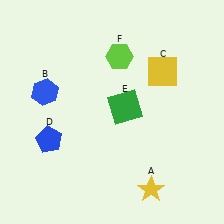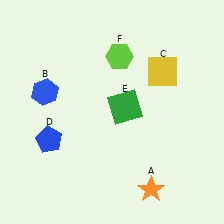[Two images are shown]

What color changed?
The star (A) changed from yellow in Image 1 to orange in Image 2.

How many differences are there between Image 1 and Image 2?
There is 1 difference between the two images.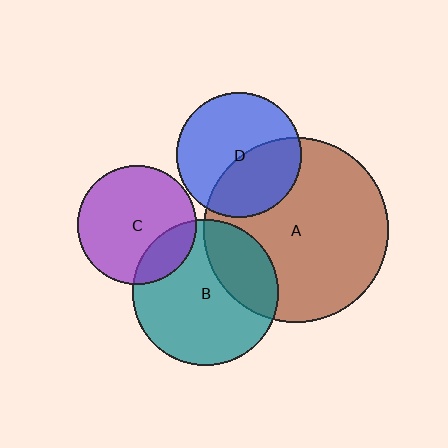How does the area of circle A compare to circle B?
Approximately 1.6 times.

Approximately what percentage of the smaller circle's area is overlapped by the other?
Approximately 40%.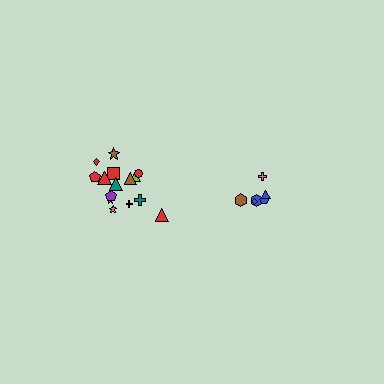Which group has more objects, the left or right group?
The left group.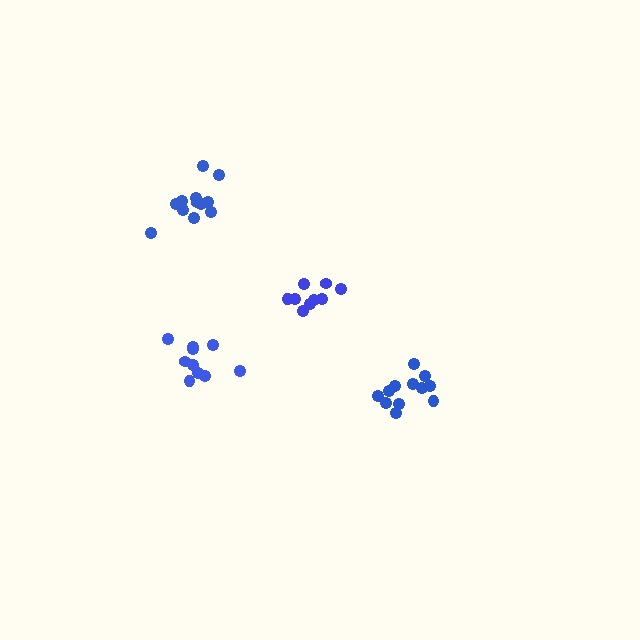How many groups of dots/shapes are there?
There are 4 groups.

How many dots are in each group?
Group 1: 12 dots, Group 2: 12 dots, Group 3: 9 dots, Group 4: 10 dots (43 total).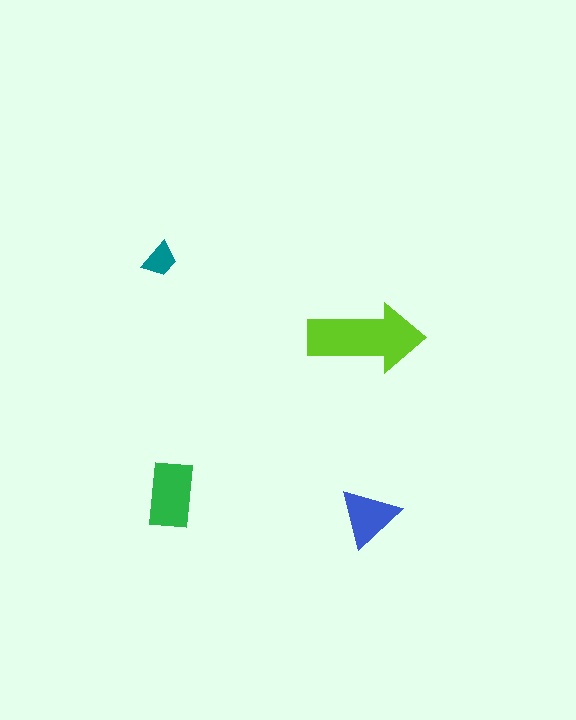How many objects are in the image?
There are 4 objects in the image.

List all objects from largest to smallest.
The lime arrow, the green rectangle, the blue triangle, the teal trapezoid.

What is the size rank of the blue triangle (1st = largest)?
3rd.